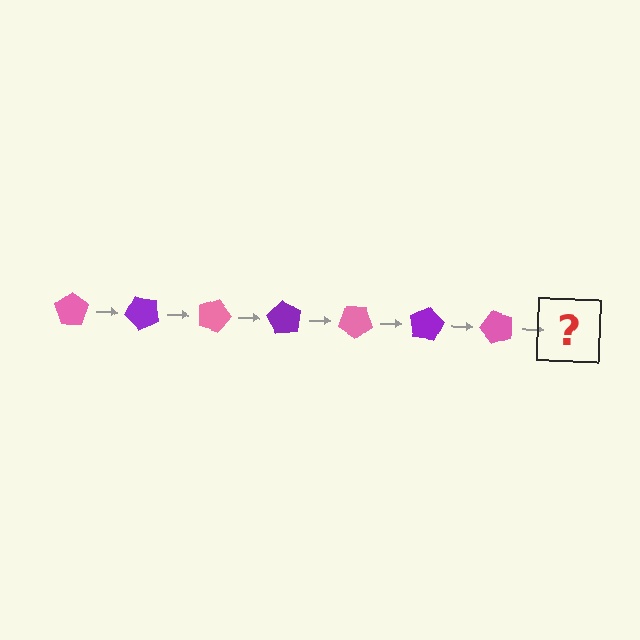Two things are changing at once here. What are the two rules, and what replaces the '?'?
The two rules are that it rotates 45 degrees each step and the color cycles through pink and purple. The '?' should be a purple pentagon, rotated 315 degrees from the start.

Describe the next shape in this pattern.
It should be a purple pentagon, rotated 315 degrees from the start.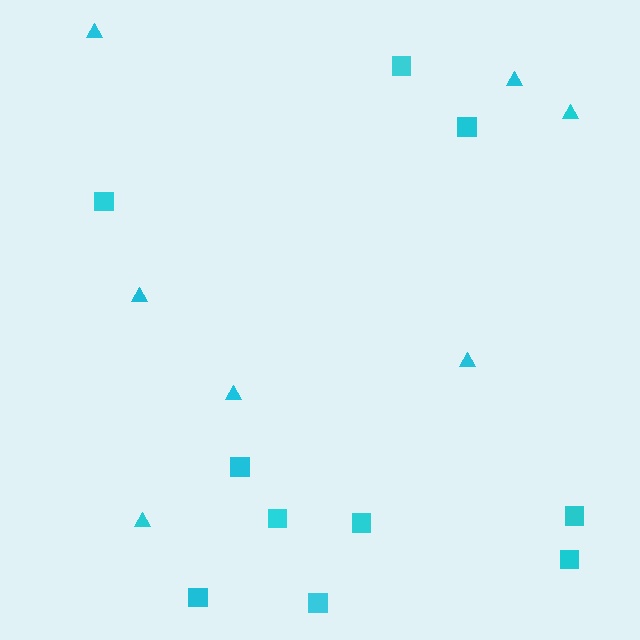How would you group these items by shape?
There are 2 groups: one group of triangles (7) and one group of squares (10).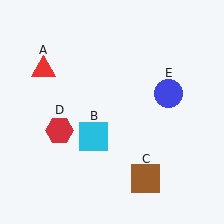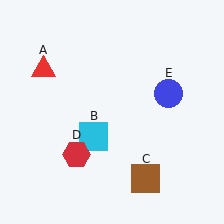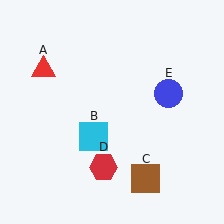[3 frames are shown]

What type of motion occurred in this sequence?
The red hexagon (object D) rotated counterclockwise around the center of the scene.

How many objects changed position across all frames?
1 object changed position: red hexagon (object D).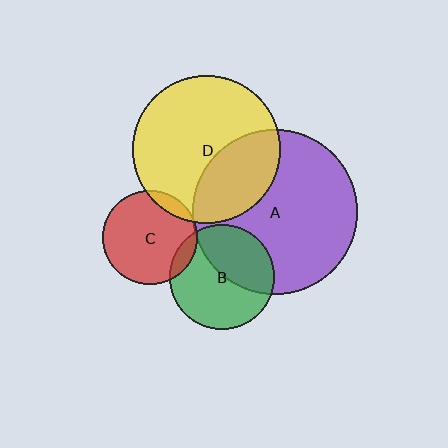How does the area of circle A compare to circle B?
Approximately 2.5 times.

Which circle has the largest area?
Circle A (purple).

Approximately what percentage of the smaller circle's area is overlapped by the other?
Approximately 40%.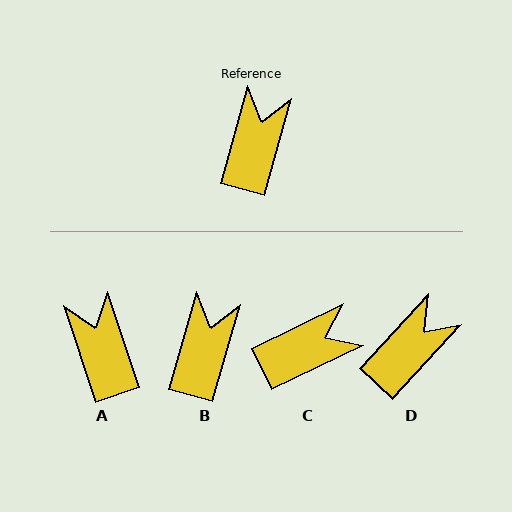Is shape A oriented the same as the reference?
No, it is off by about 34 degrees.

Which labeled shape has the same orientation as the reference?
B.